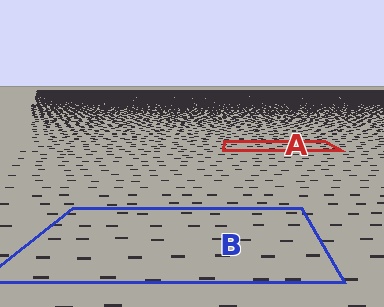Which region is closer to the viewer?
Region B is closer. The texture elements there are larger and more spread out.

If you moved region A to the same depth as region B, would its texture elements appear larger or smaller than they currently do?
They would appear larger. At a closer depth, the same texture elements are projected at a bigger on-screen size.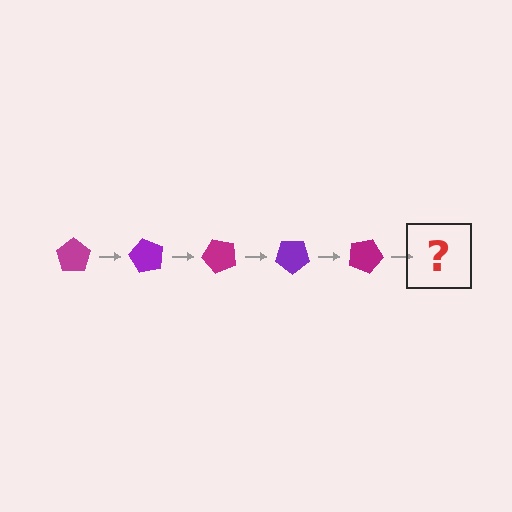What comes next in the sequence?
The next element should be a purple pentagon, rotated 300 degrees from the start.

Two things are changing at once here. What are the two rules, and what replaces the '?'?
The two rules are that it rotates 60 degrees each step and the color cycles through magenta and purple. The '?' should be a purple pentagon, rotated 300 degrees from the start.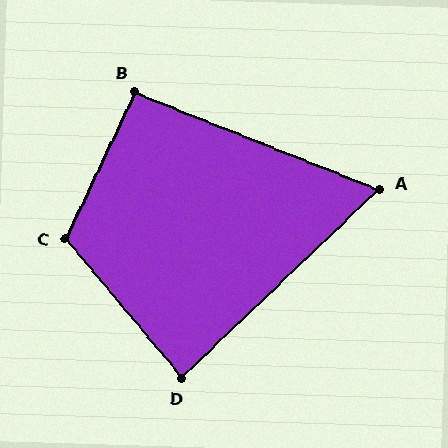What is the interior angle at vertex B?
Approximately 94 degrees (approximately right).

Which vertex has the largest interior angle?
C, at approximately 115 degrees.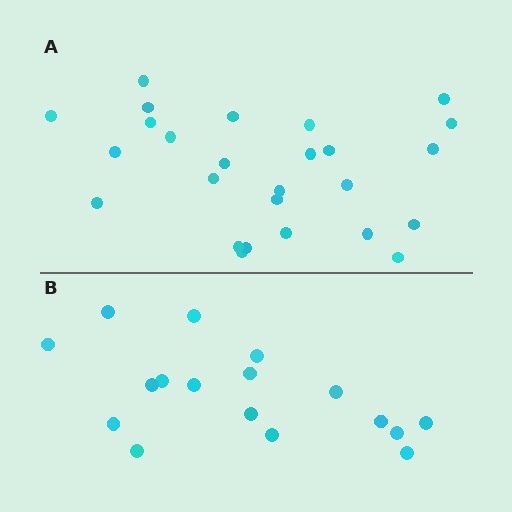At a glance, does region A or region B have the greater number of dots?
Region A (the top region) has more dots.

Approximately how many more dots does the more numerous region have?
Region A has roughly 8 or so more dots than region B.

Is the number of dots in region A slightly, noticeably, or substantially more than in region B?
Region A has substantially more. The ratio is roughly 1.5 to 1.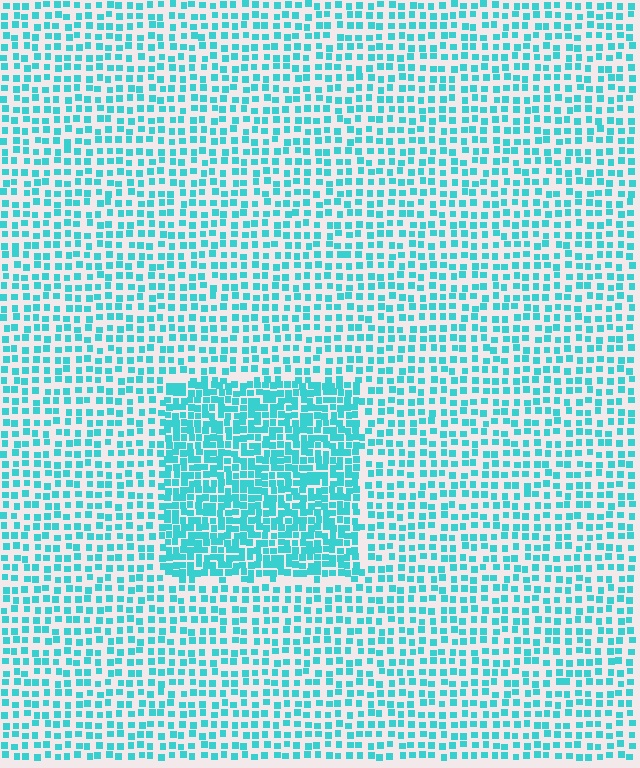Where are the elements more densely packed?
The elements are more densely packed inside the rectangle boundary.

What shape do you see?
I see a rectangle.